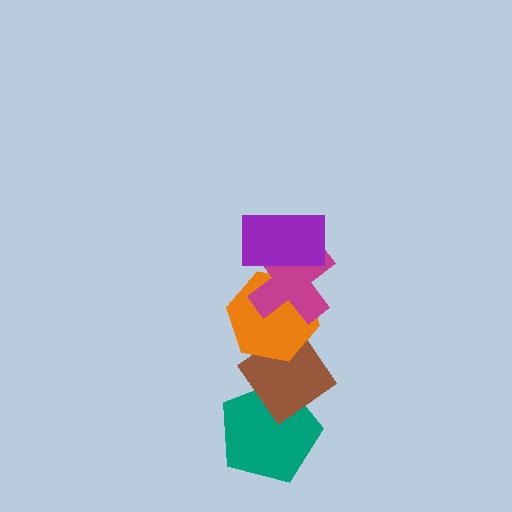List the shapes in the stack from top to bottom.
From top to bottom: the purple rectangle, the magenta cross, the orange hexagon, the brown diamond, the teal pentagon.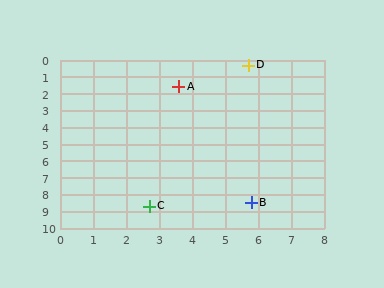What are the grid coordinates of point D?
Point D is at approximately (5.7, 0.3).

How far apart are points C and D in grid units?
Points C and D are about 8.9 grid units apart.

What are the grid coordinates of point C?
Point C is at approximately (2.7, 8.7).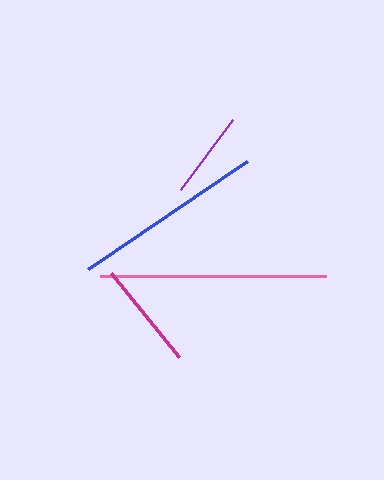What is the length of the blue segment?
The blue segment is approximately 192 pixels long.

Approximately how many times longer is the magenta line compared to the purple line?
The magenta line is approximately 1.2 times the length of the purple line.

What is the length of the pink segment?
The pink segment is approximately 226 pixels long.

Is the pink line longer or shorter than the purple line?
The pink line is longer than the purple line.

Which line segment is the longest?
The pink line is the longest at approximately 226 pixels.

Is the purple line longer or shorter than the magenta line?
The magenta line is longer than the purple line.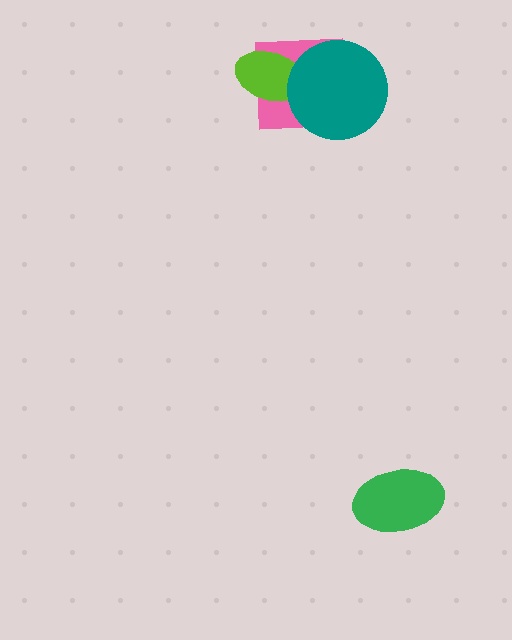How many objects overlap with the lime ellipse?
2 objects overlap with the lime ellipse.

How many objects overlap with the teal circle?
2 objects overlap with the teal circle.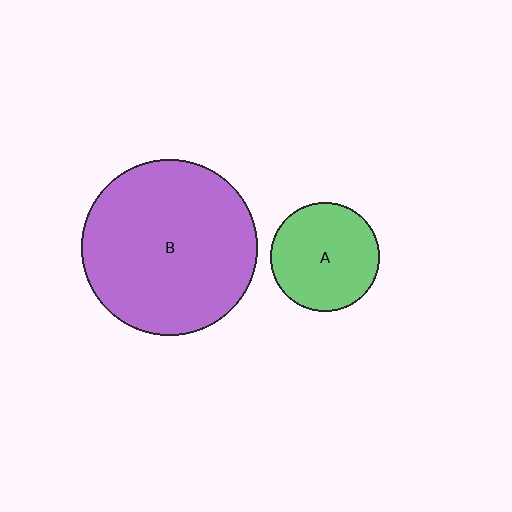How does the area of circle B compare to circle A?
Approximately 2.6 times.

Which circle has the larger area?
Circle B (purple).